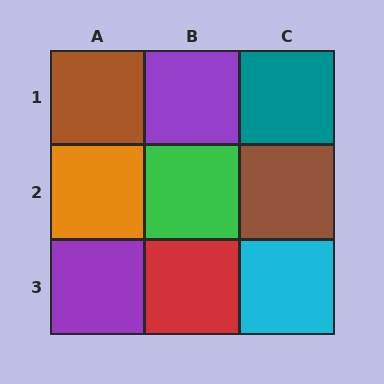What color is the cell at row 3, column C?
Cyan.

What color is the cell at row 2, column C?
Brown.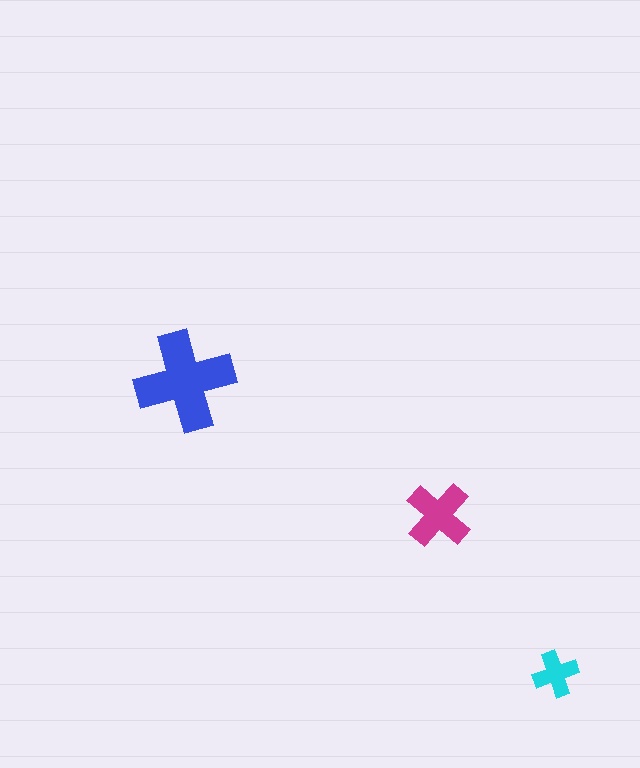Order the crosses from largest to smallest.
the blue one, the magenta one, the cyan one.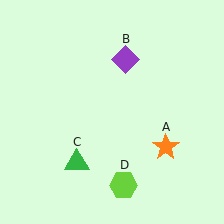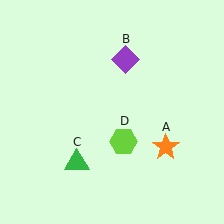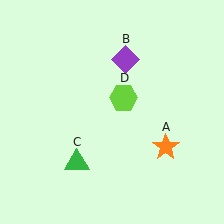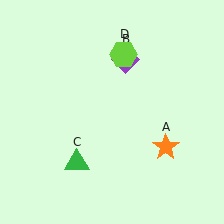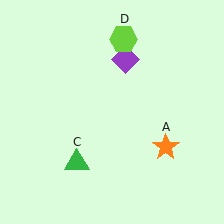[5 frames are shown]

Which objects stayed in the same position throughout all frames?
Orange star (object A) and purple diamond (object B) and green triangle (object C) remained stationary.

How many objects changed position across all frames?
1 object changed position: lime hexagon (object D).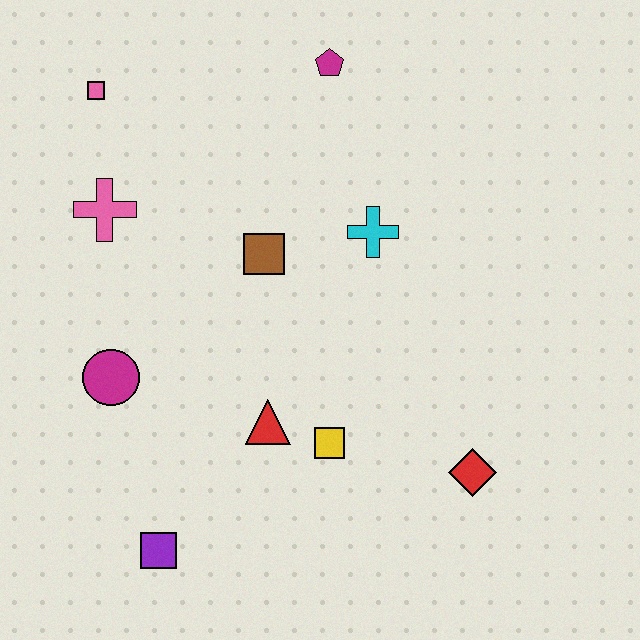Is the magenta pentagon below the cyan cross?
No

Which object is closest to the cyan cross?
The brown square is closest to the cyan cross.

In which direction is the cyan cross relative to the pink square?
The cyan cross is to the right of the pink square.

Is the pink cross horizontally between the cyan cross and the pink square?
Yes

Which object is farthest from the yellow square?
The pink square is farthest from the yellow square.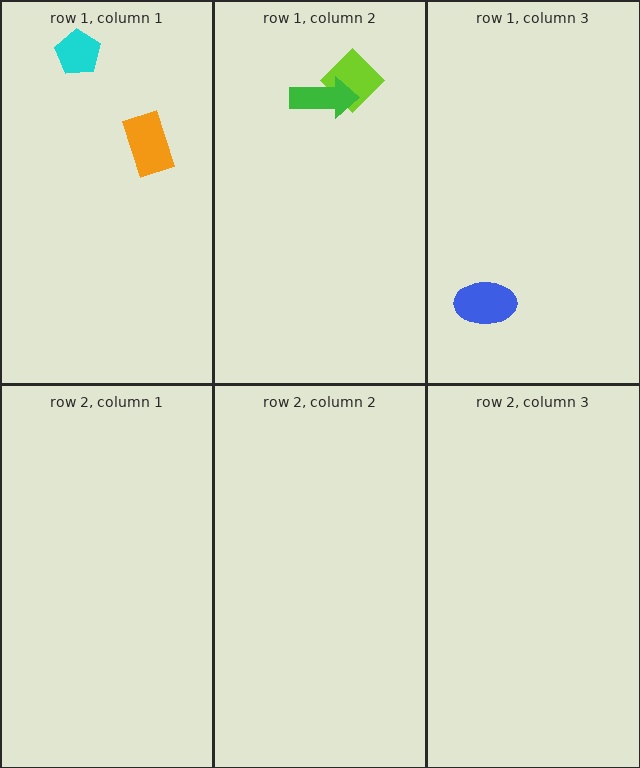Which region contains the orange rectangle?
The row 1, column 1 region.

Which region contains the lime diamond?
The row 1, column 2 region.